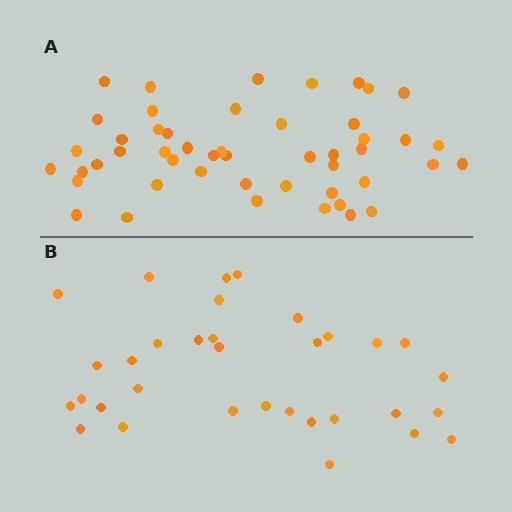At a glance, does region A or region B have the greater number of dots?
Region A (the top region) has more dots.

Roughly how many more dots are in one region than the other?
Region A has approximately 15 more dots than region B.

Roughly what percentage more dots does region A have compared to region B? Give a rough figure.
About 50% more.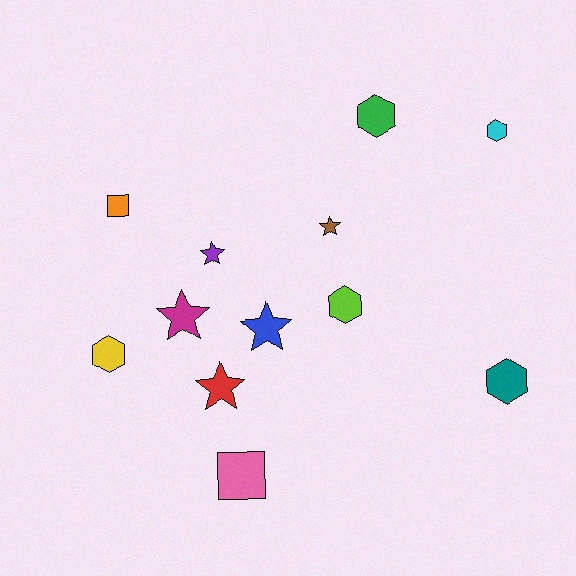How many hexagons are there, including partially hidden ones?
There are 5 hexagons.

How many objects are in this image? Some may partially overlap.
There are 12 objects.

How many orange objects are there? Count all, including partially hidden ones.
There is 1 orange object.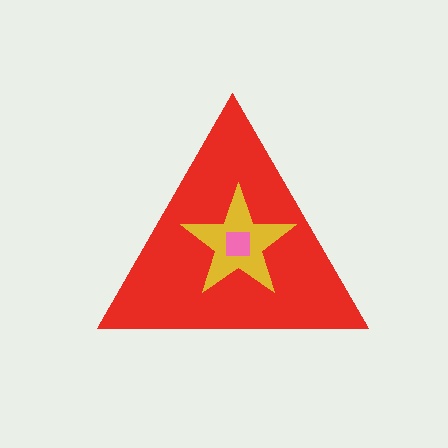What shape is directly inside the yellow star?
The pink square.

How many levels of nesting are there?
3.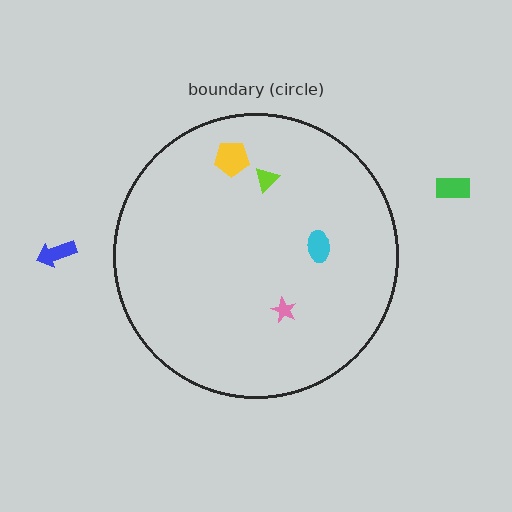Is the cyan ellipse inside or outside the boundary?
Inside.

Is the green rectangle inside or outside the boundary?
Outside.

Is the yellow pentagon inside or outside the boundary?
Inside.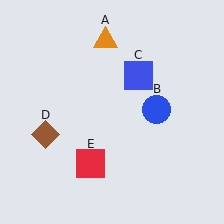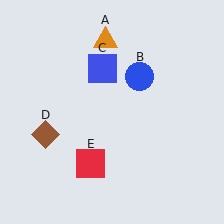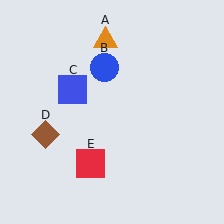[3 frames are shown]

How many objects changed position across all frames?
2 objects changed position: blue circle (object B), blue square (object C).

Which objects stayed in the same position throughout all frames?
Orange triangle (object A) and brown diamond (object D) and red square (object E) remained stationary.